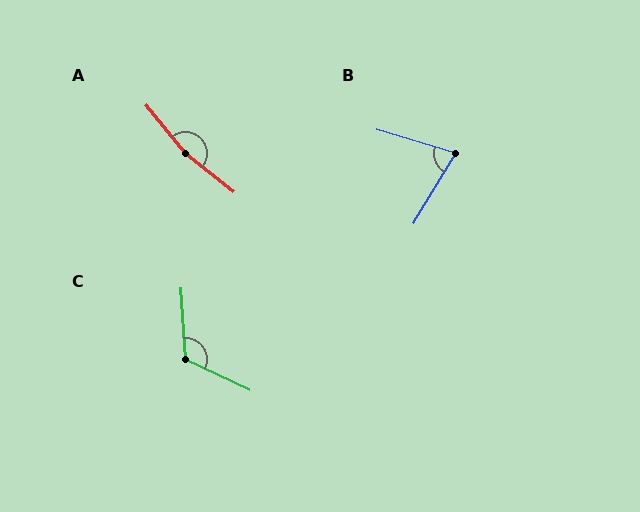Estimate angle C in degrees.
Approximately 119 degrees.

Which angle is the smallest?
B, at approximately 76 degrees.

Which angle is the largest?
A, at approximately 167 degrees.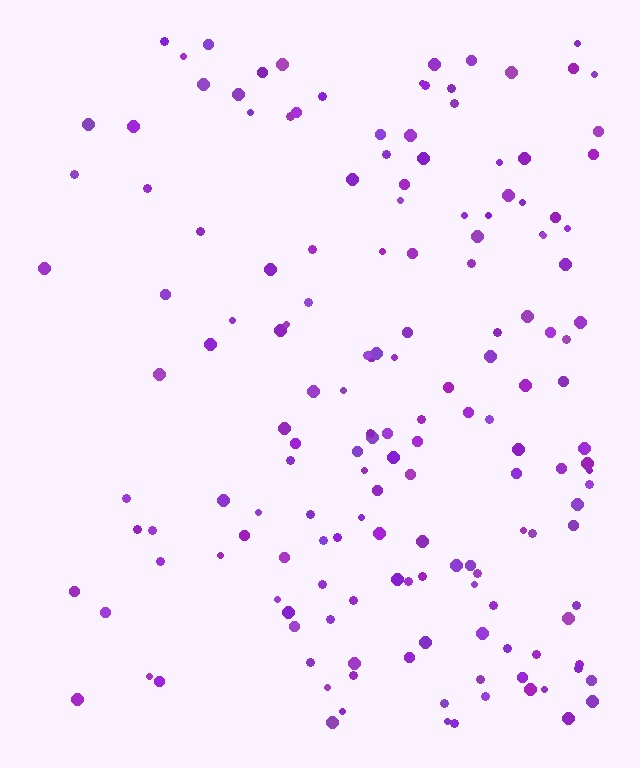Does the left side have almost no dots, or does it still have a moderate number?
Still a moderate number, just noticeably fewer than the right.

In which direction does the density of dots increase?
From left to right, with the right side densest.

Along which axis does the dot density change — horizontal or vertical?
Horizontal.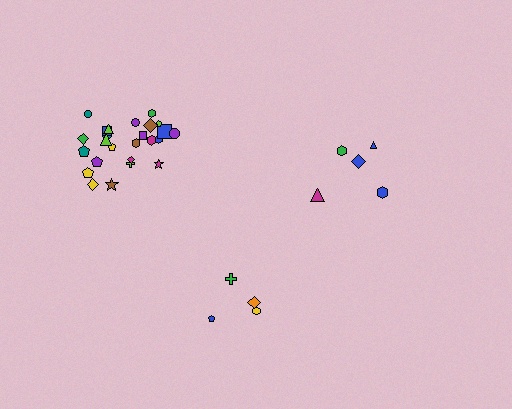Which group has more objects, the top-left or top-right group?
The top-left group.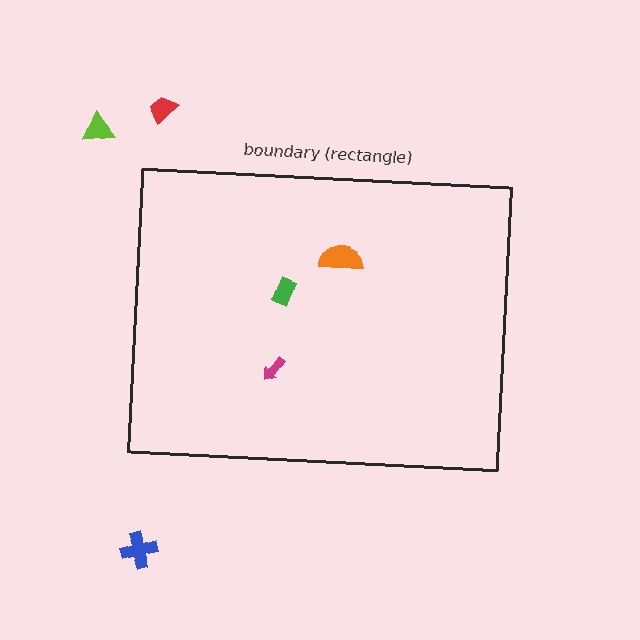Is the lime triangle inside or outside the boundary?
Outside.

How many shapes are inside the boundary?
3 inside, 3 outside.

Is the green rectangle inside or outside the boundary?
Inside.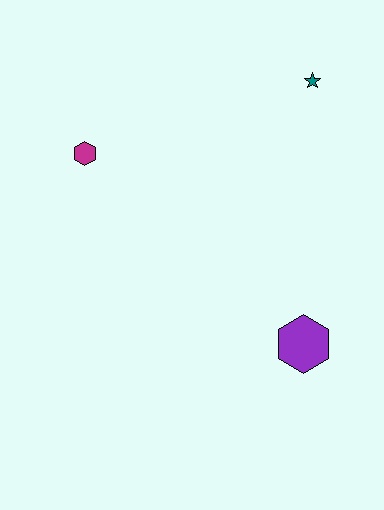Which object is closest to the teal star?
The magenta hexagon is closest to the teal star.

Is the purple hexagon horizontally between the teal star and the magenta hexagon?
Yes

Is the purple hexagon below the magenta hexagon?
Yes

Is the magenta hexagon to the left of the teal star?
Yes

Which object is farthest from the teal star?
The purple hexagon is farthest from the teal star.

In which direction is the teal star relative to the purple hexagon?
The teal star is above the purple hexagon.